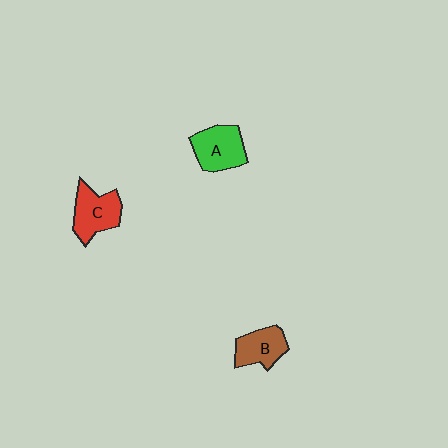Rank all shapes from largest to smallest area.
From largest to smallest: A (green), C (red), B (brown).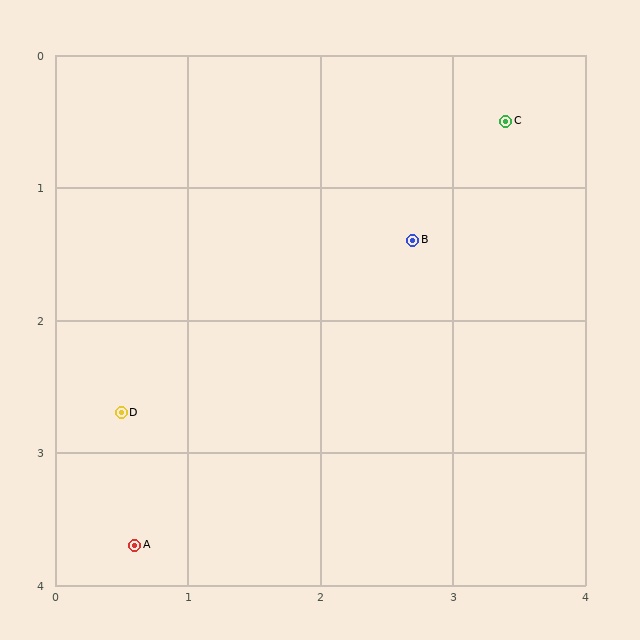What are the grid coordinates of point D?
Point D is at approximately (0.5, 2.7).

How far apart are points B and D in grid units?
Points B and D are about 2.6 grid units apart.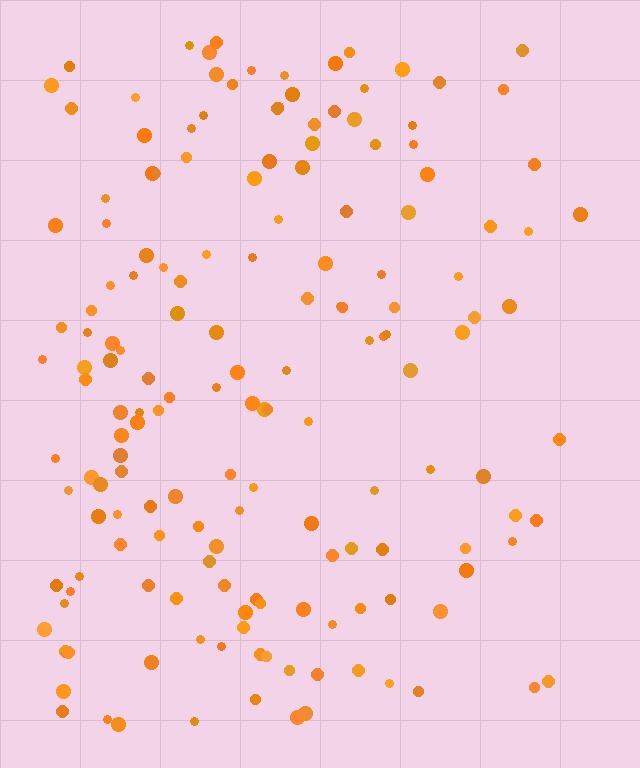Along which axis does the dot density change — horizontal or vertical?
Horizontal.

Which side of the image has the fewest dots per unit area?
The right.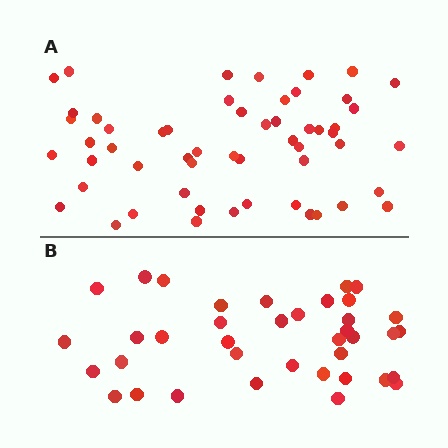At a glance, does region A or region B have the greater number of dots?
Region A (the top region) has more dots.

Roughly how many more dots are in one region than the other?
Region A has approximately 15 more dots than region B.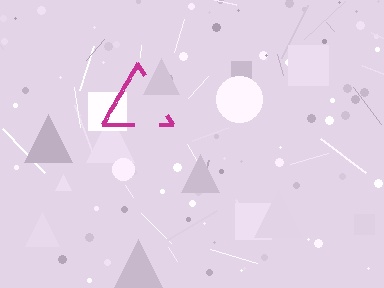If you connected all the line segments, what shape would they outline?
They would outline a triangle.